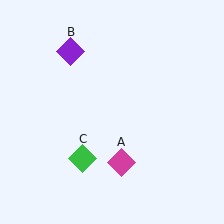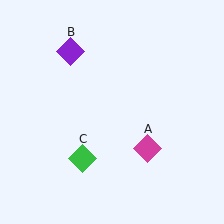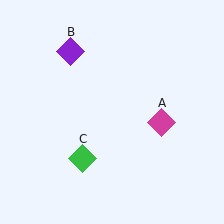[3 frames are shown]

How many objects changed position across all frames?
1 object changed position: magenta diamond (object A).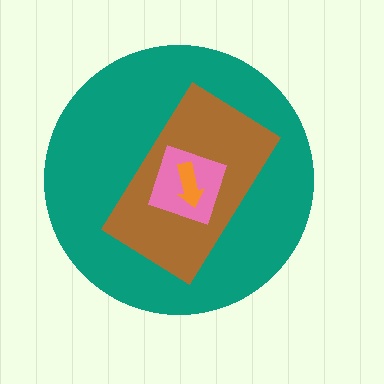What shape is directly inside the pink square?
The orange arrow.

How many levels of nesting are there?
4.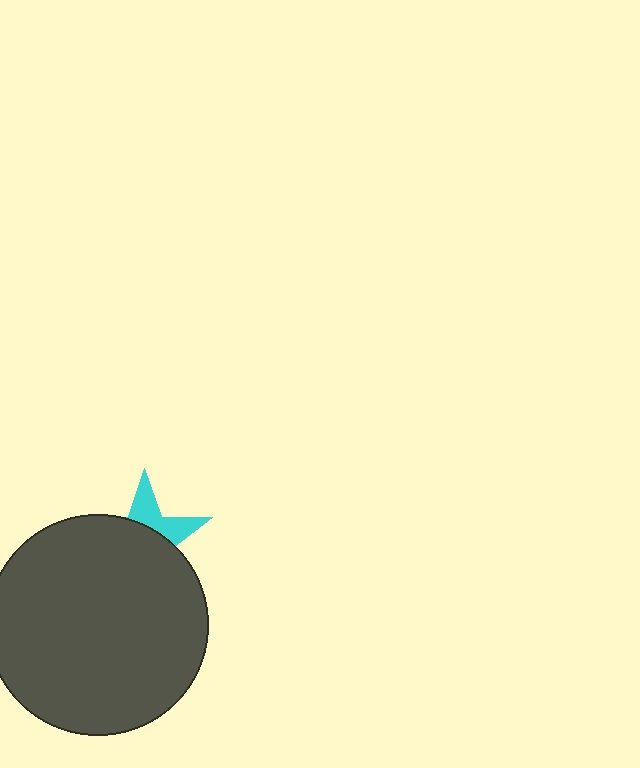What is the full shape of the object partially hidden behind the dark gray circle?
The partially hidden object is a cyan star.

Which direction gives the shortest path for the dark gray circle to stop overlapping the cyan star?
Moving down gives the shortest separation.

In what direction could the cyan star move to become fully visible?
The cyan star could move up. That would shift it out from behind the dark gray circle entirely.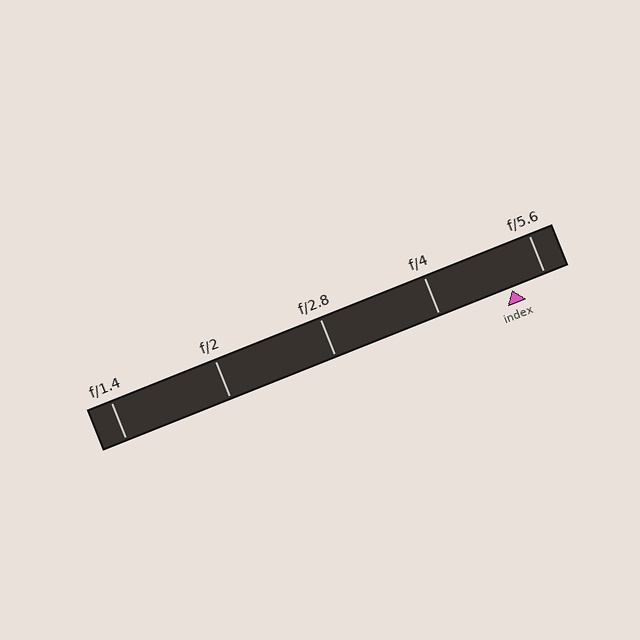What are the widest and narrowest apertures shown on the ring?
The widest aperture shown is f/1.4 and the narrowest is f/5.6.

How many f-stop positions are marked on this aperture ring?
There are 5 f-stop positions marked.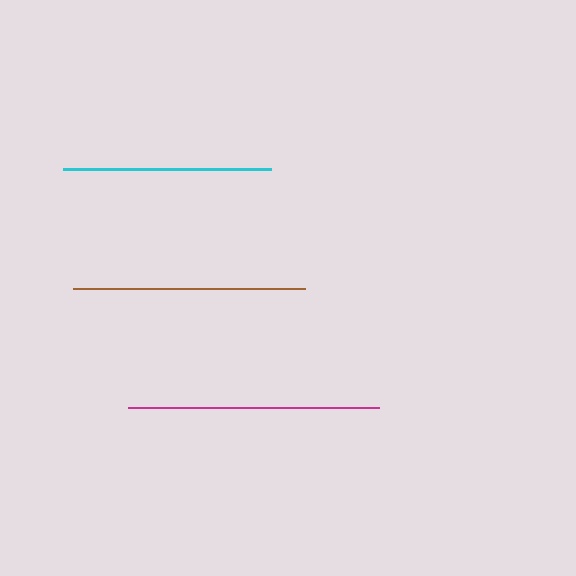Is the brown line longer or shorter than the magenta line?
The magenta line is longer than the brown line.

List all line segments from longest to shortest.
From longest to shortest: magenta, brown, cyan.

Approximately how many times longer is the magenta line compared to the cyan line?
The magenta line is approximately 1.2 times the length of the cyan line.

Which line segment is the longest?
The magenta line is the longest at approximately 251 pixels.